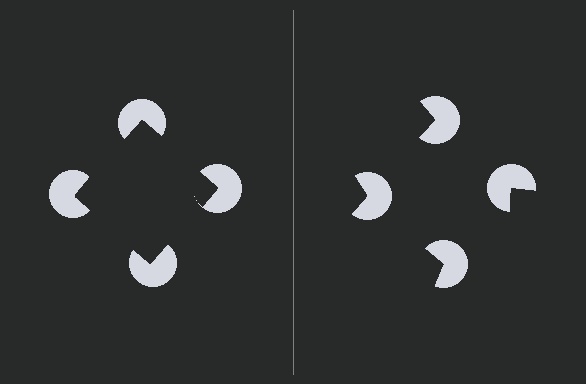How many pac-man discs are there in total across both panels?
8 — 4 on each side.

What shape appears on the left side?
An illusory square.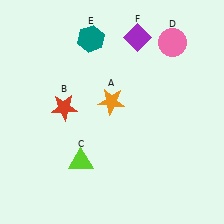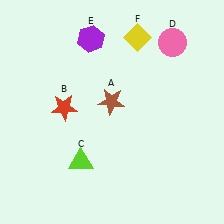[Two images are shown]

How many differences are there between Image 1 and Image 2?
There are 3 differences between the two images.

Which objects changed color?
A changed from orange to brown. E changed from teal to purple. F changed from purple to yellow.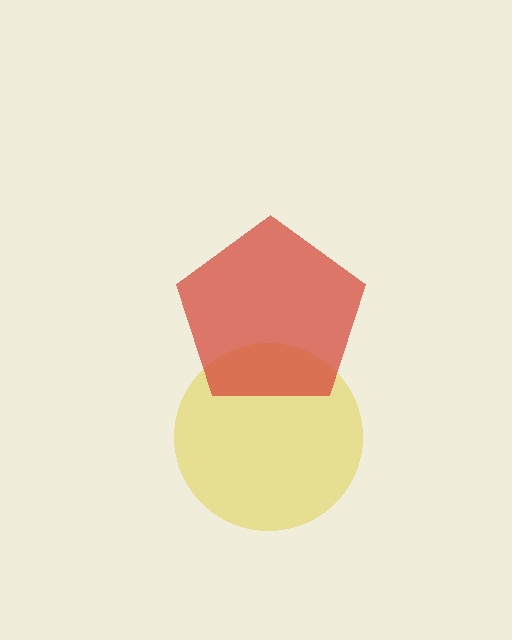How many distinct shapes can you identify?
There are 2 distinct shapes: a yellow circle, a red pentagon.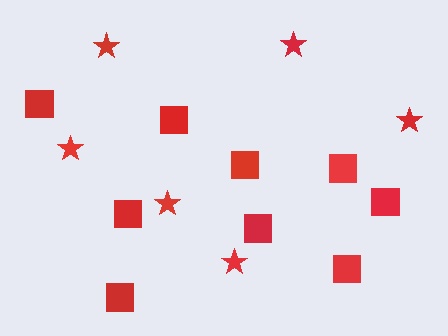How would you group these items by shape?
There are 2 groups: one group of squares (9) and one group of stars (6).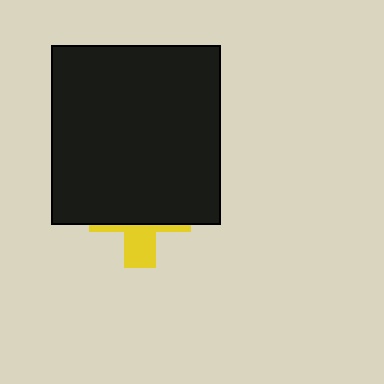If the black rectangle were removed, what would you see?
You would see the complete yellow cross.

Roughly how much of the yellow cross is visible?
A small part of it is visible (roughly 33%).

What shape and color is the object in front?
The object in front is a black rectangle.